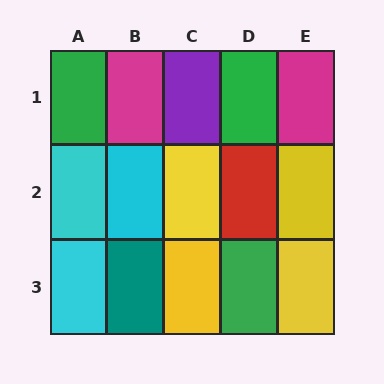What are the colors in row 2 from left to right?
Cyan, cyan, yellow, red, yellow.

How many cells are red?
1 cell is red.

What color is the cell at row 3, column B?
Teal.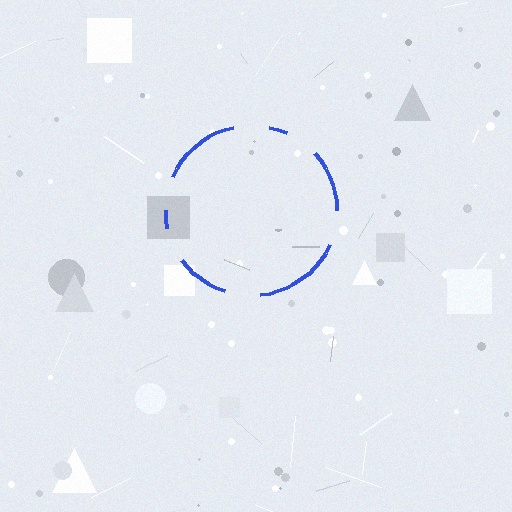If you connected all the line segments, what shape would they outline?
They would outline a circle.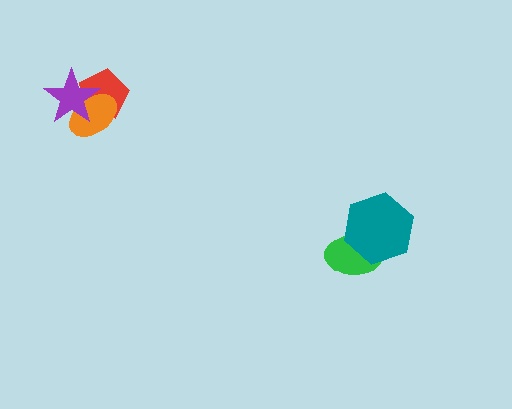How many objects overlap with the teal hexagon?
1 object overlaps with the teal hexagon.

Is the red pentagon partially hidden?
Yes, it is partially covered by another shape.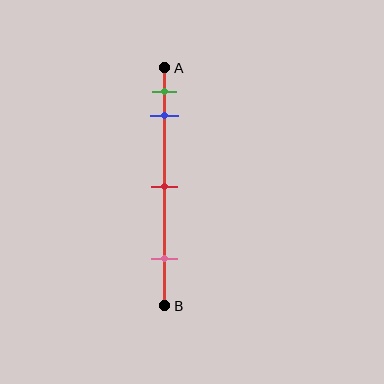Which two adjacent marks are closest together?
The green and blue marks are the closest adjacent pair.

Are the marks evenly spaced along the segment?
No, the marks are not evenly spaced.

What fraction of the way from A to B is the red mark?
The red mark is approximately 50% (0.5) of the way from A to B.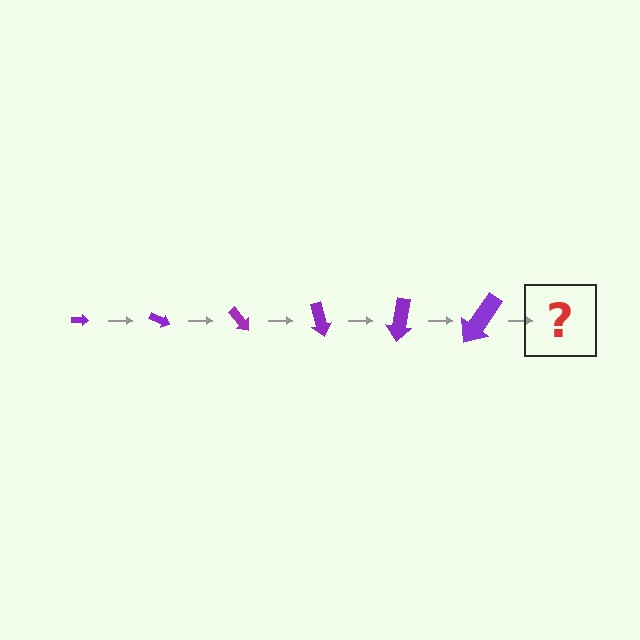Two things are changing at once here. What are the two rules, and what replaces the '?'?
The two rules are that the arrow grows larger each step and it rotates 25 degrees each step. The '?' should be an arrow, larger than the previous one and rotated 150 degrees from the start.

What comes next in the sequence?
The next element should be an arrow, larger than the previous one and rotated 150 degrees from the start.